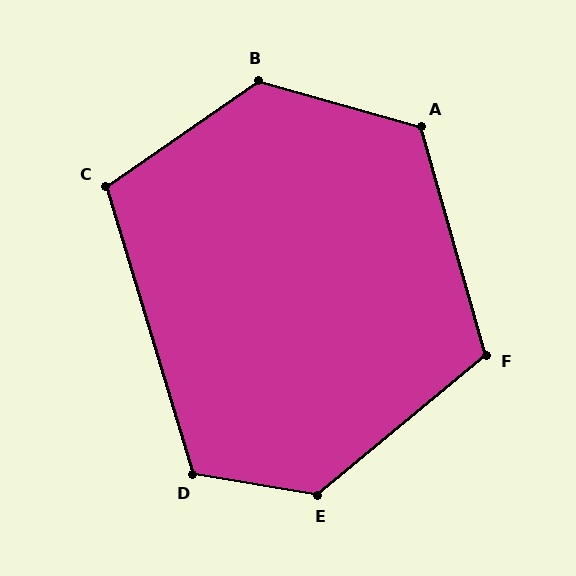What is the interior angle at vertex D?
Approximately 116 degrees (obtuse).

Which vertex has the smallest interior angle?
C, at approximately 108 degrees.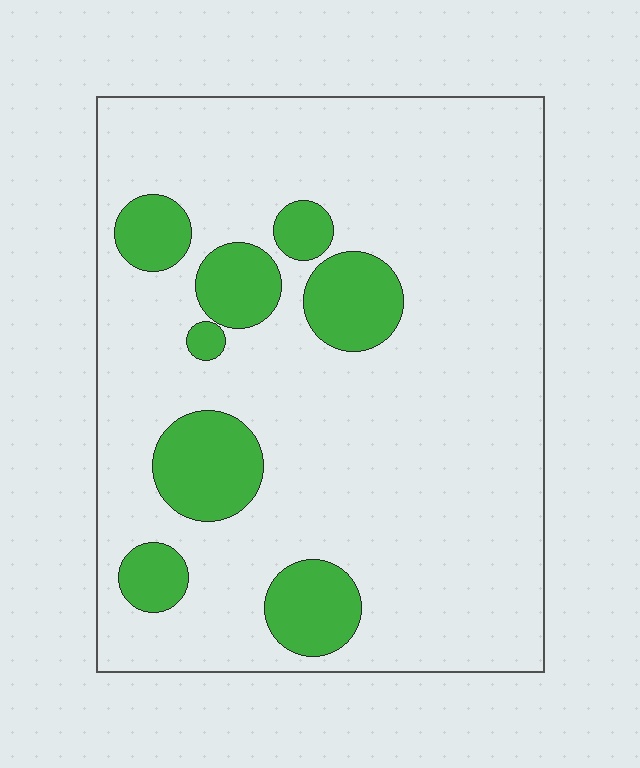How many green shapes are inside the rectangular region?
8.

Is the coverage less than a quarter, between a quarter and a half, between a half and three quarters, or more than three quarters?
Less than a quarter.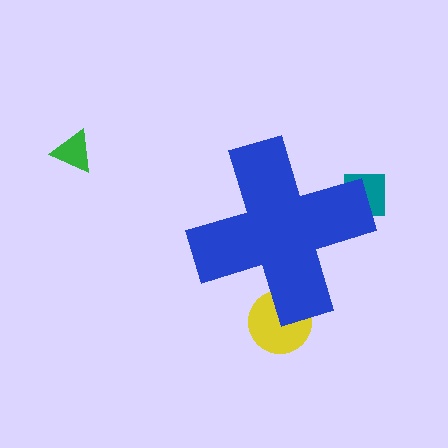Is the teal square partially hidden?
Yes, the teal square is partially hidden behind the blue cross.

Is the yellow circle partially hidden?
Yes, the yellow circle is partially hidden behind the blue cross.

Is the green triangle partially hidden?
No, the green triangle is fully visible.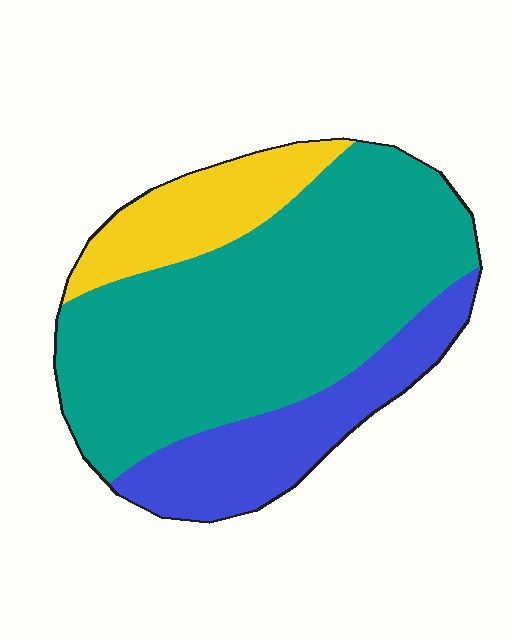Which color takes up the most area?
Teal, at roughly 65%.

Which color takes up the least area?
Yellow, at roughly 15%.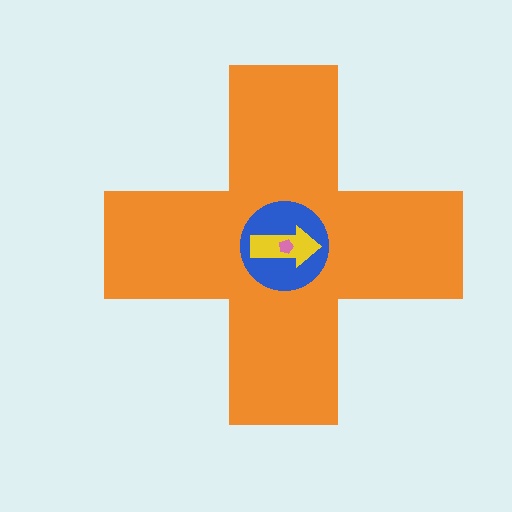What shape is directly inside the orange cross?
The blue circle.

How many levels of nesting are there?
4.